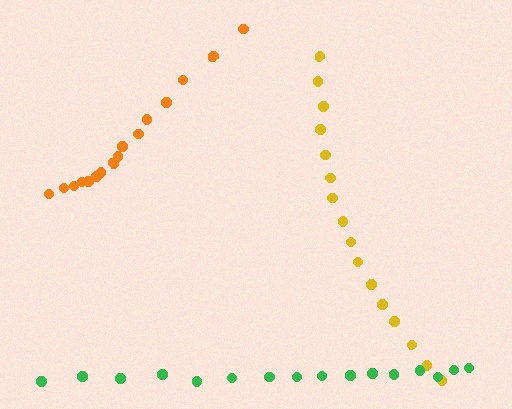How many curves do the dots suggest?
There are 3 distinct paths.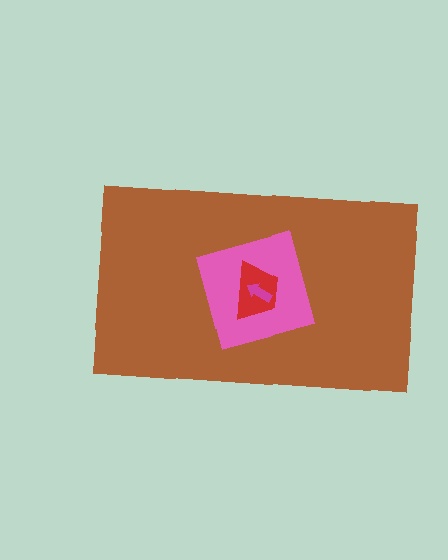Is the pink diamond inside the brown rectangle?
Yes.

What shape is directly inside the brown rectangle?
The pink diamond.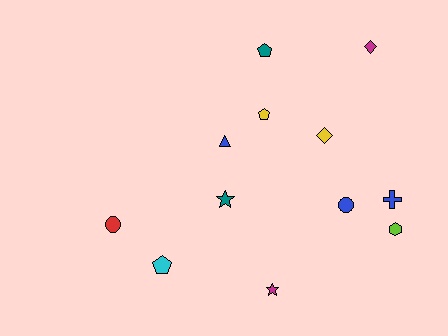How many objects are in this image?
There are 12 objects.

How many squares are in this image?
There are no squares.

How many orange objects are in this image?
There are no orange objects.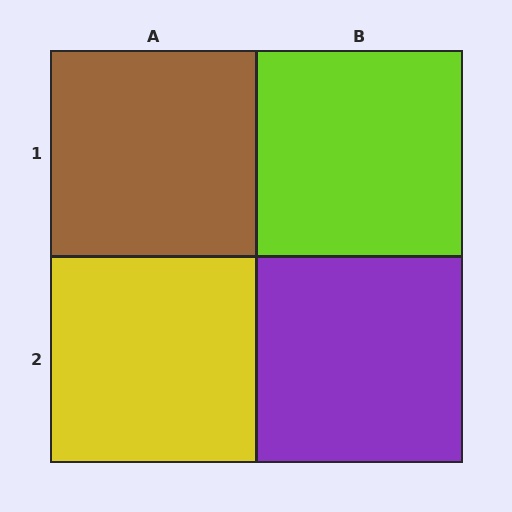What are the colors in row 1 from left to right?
Brown, lime.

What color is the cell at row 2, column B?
Purple.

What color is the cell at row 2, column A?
Yellow.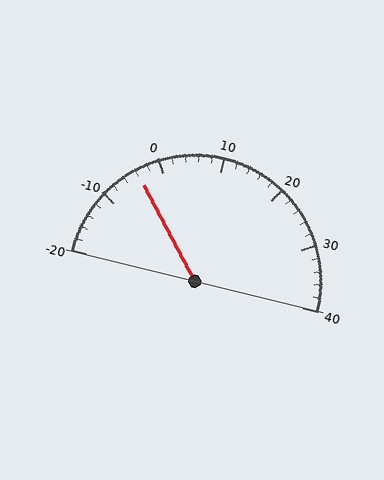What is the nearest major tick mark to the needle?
The nearest major tick mark is 0.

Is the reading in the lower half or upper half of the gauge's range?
The reading is in the lower half of the range (-20 to 40).